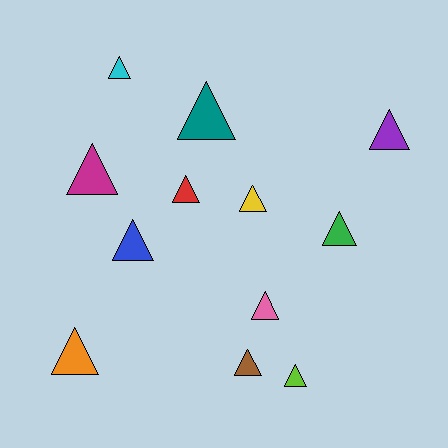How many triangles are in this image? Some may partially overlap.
There are 12 triangles.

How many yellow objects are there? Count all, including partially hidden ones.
There is 1 yellow object.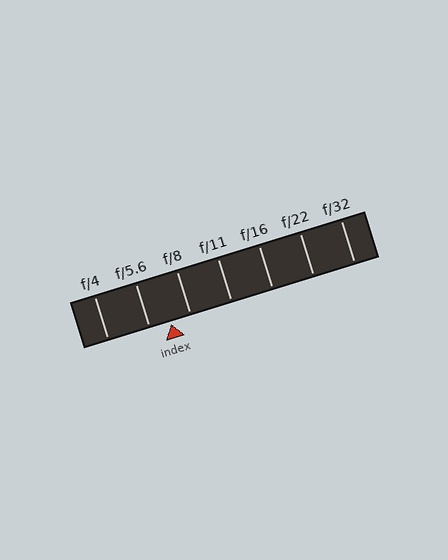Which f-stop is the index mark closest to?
The index mark is closest to f/8.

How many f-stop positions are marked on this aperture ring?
There are 7 f-stop positions marked.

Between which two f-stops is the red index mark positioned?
The index mark is between f/5.6 and f/8.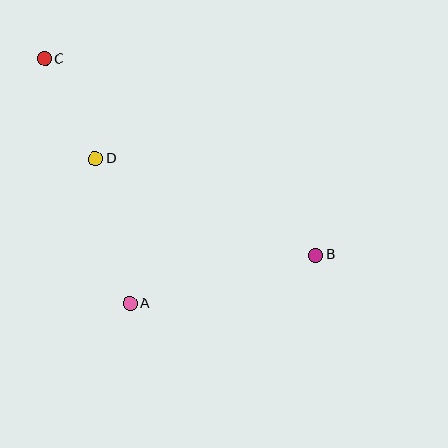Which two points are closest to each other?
Points C and D are closest to each other.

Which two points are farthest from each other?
Points B and C are farthest from each other.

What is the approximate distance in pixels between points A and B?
The distance between A and B is approximately 192 pixels.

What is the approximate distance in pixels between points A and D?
The distance between A and D is approximately 149 pixels.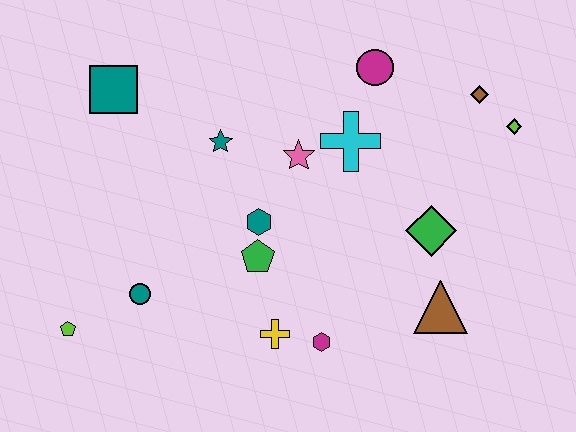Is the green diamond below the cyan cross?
Yes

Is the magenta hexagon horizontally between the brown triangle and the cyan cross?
No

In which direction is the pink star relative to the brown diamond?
The pink star is to the left of the brown diamond.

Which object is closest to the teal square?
The teal star is closest to the teal square.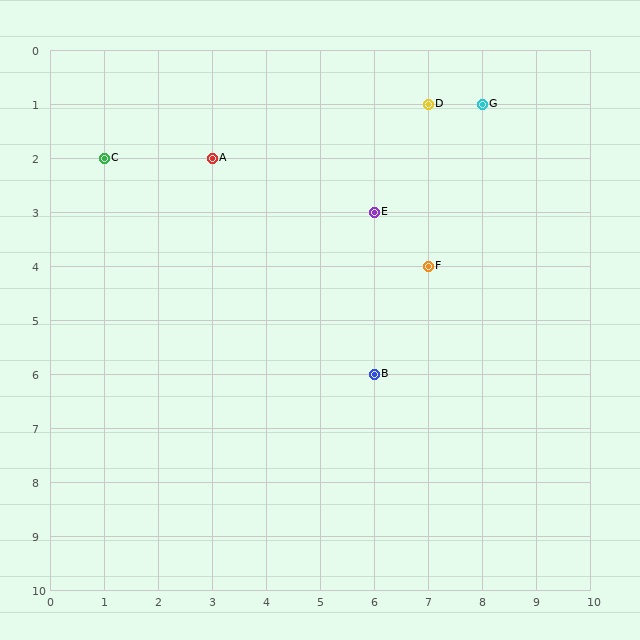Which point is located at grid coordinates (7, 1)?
Point D is at (7, 1).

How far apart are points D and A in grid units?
Points D and A are 4 columns and 1 row apart (about 4.1 grid units diagonally).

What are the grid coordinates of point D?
Point D is at grid coordinates (7, 1).